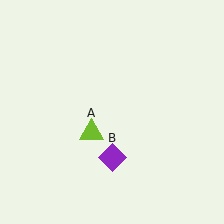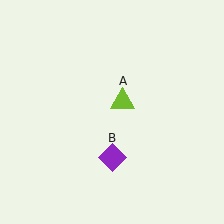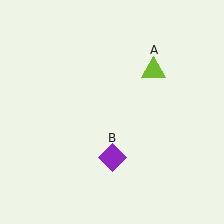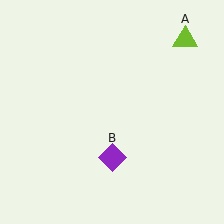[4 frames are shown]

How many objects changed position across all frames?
1 object changed position: lime triangle (object A).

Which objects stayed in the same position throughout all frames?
Purple diamond (object B) remained stationary.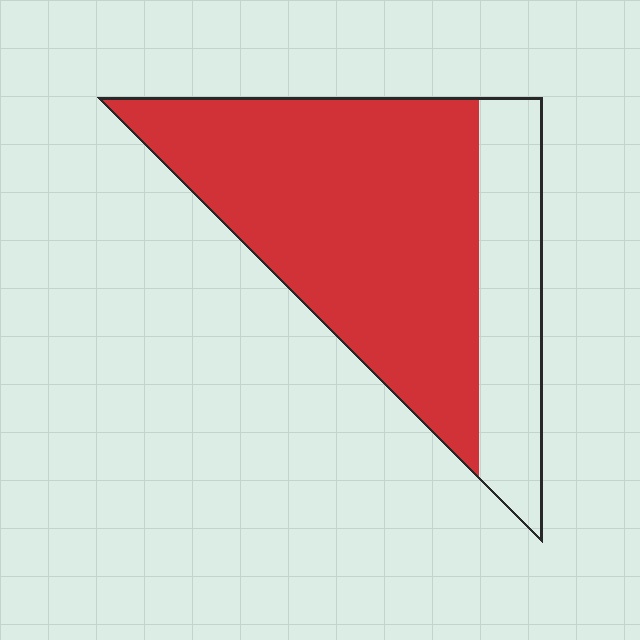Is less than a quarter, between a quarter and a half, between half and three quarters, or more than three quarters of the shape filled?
Between half and three quarters.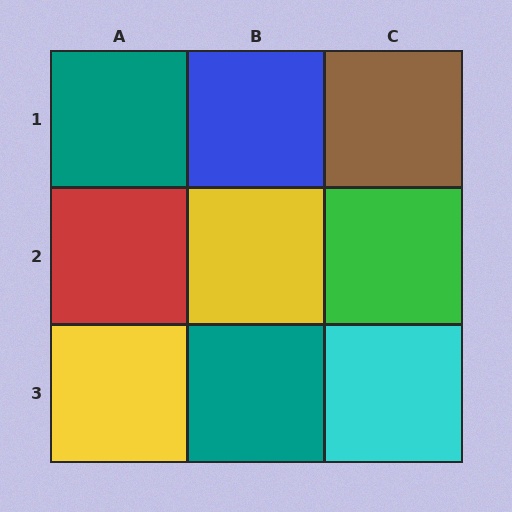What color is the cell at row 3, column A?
Yellow.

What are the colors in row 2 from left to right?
Red, yellow, green.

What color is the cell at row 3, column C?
Cyan.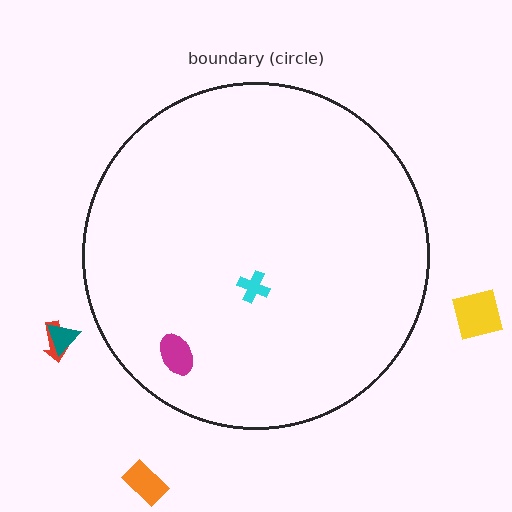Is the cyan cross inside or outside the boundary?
Inside.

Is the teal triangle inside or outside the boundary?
Outside.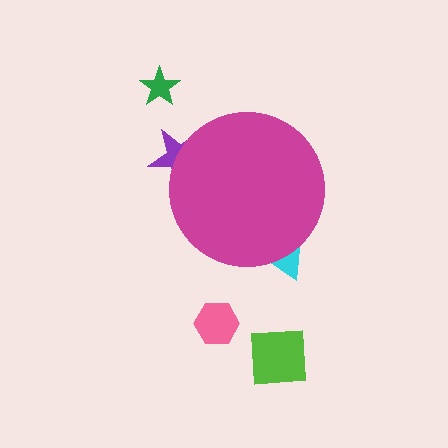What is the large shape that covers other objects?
A magenta circle.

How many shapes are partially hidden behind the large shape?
2 shapes are partially hidden.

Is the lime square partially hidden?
No, the lime square is fully visible.